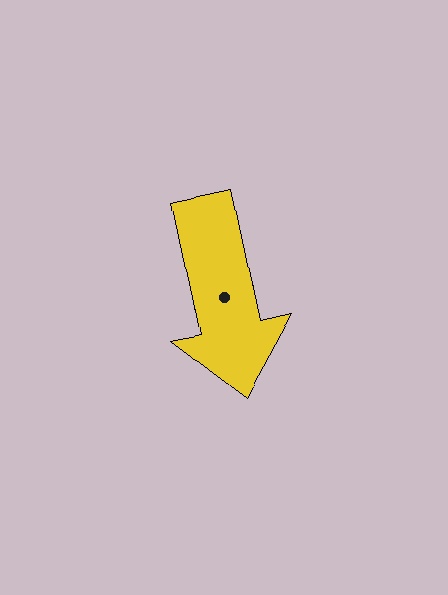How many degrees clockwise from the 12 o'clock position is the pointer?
Approximately 168 degrees.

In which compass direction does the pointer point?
South.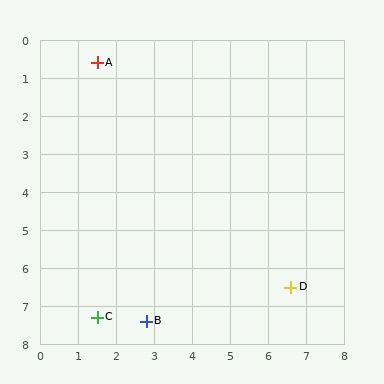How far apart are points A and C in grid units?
Points A and C are about 6.7 grid units apart.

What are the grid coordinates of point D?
Point D is at approximately (6.6, 6.5).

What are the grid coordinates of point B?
Point B is at approximately (2.8, 7.4).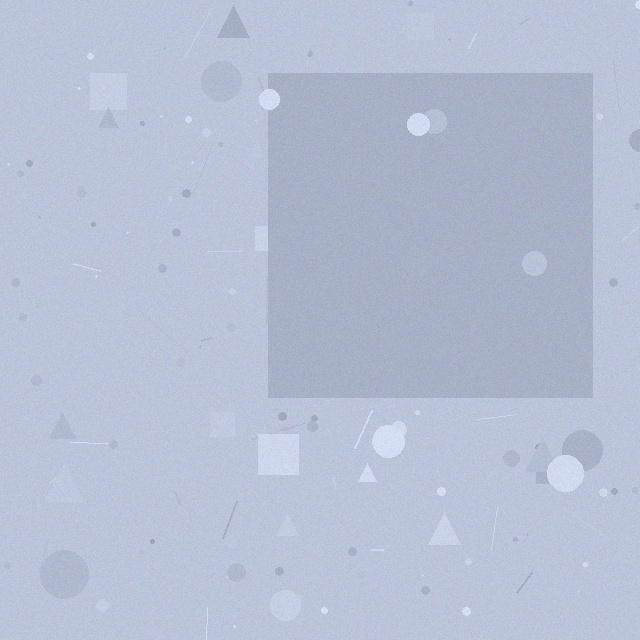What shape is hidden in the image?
A square is hidden in the image.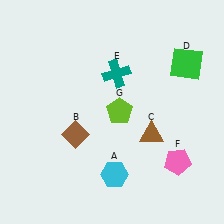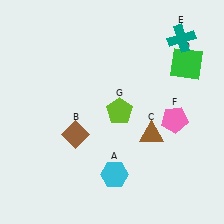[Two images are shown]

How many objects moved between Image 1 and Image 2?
2 objects moved between the two images.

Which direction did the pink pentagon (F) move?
The pink pentagon (F) moved up.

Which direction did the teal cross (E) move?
The teal cross (E) moved right.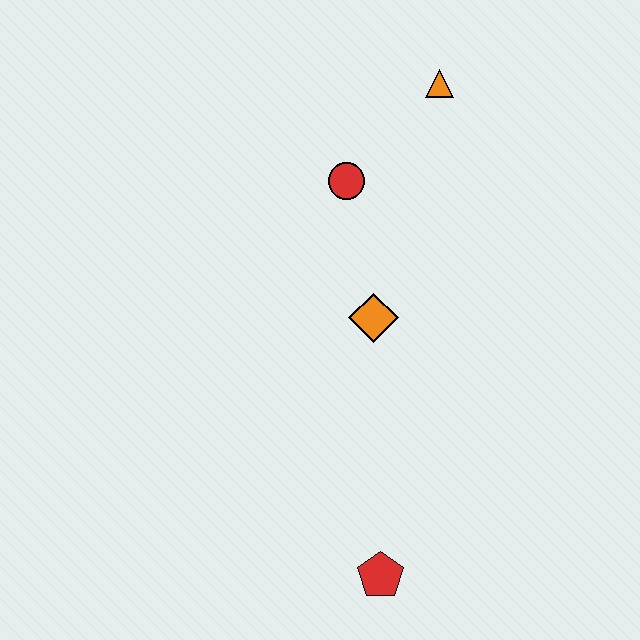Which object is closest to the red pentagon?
The orange diamond is closest to the red pentagon.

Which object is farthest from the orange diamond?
The red pentagon is farthest from the orange diamond.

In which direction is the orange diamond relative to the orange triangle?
The orange diamond is below the orange triangle.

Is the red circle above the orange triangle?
No